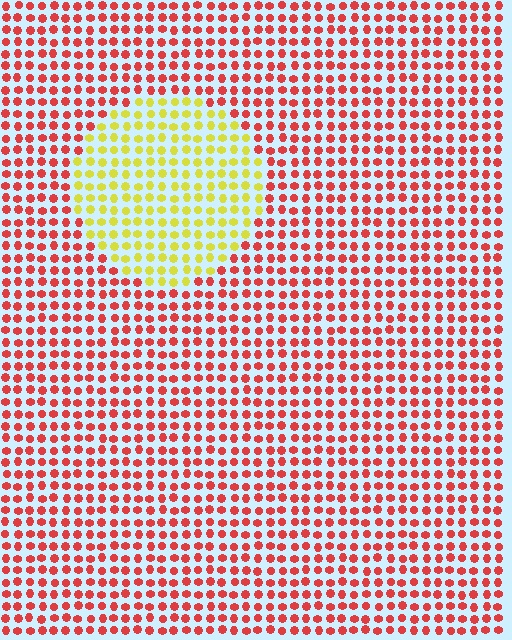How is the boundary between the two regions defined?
The boundary is defined purely by a slight shift in hue (about 64 degrees). Spacing, size, and orientation are identical on both sides.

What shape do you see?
I see a circle.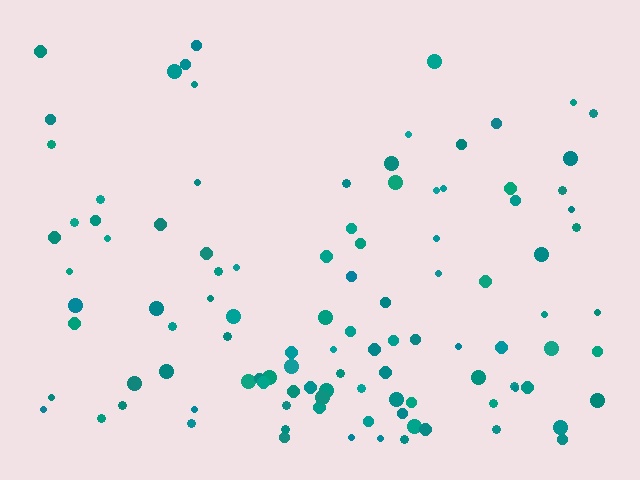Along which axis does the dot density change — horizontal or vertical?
Vertical.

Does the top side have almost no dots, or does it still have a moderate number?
Still a moderate number, just noticeably fewer than the bottom.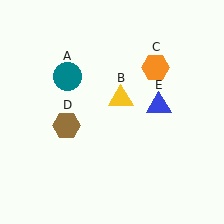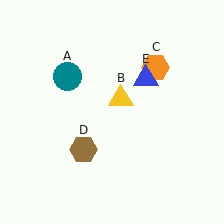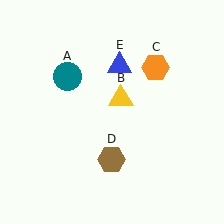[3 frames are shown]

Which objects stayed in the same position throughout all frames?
Teal circle (object A) and yellow triangle (object B) and orange hexagon (object C) remained stationary.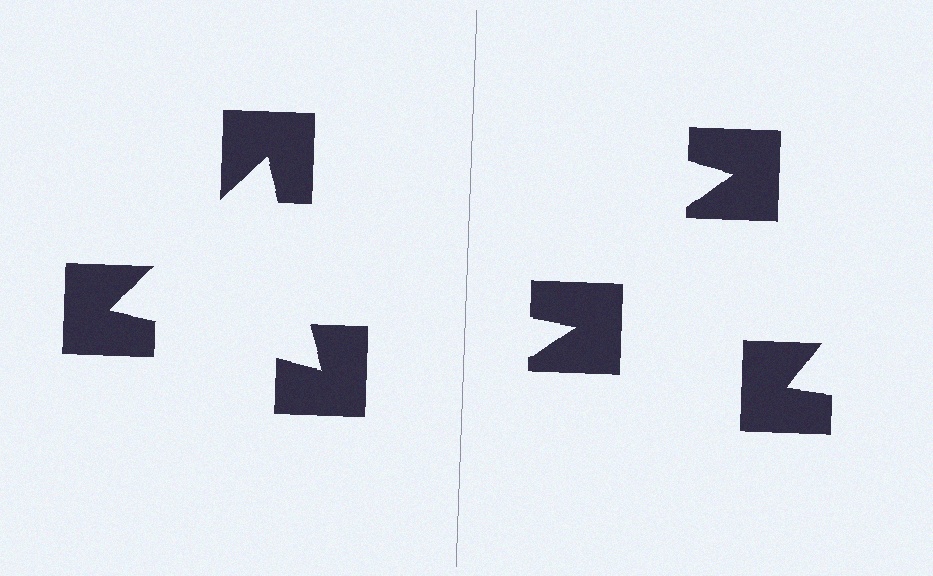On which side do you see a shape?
An illusory triangle appears on the left side. On the right side the wedge cuts are rotated, so no coherent shape forms.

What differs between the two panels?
The notched squares are positioned identically on both sides; only the wedge orientations differ. On the left they align to a triangle; on the right they are misaligned.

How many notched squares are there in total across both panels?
6 — 3 on each side.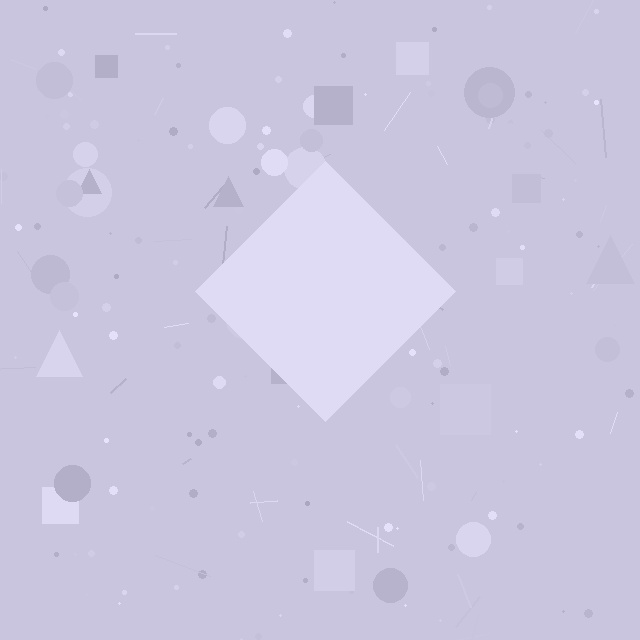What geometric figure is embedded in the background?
A diamond is embedded in the background.